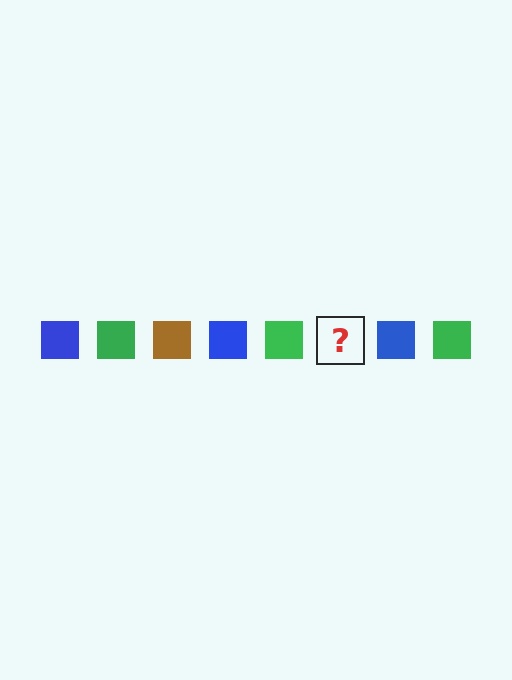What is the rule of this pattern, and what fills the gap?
The rule is that the pattern cycles through blue, green, brown squares. The gap should be filled with a brown square.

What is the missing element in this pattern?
The missing element is a brown square.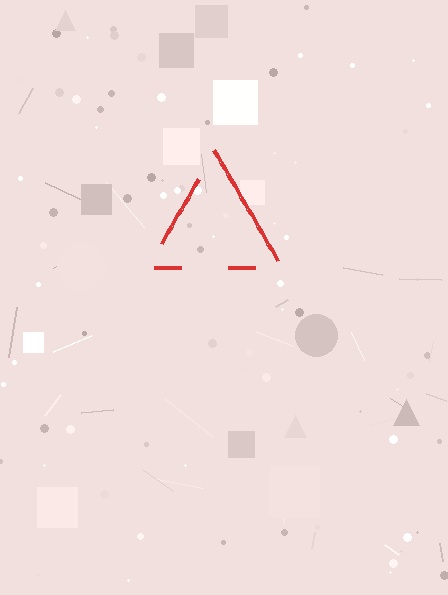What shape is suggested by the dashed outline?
The dashed outline suggests a triangle.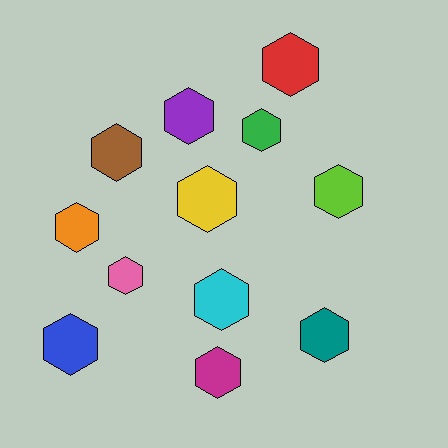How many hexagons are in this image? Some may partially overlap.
There are 12 hexagons.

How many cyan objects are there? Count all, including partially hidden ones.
There is 1 cyan object.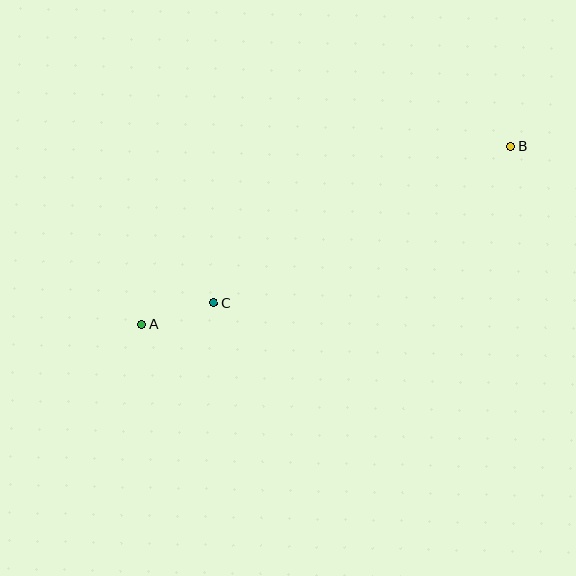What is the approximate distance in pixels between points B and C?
The distance between B and C is approximately 336 pixels.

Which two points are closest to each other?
Points A and C are closest to each other.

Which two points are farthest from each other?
Points A and B are farthest from each other.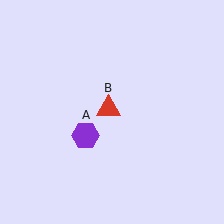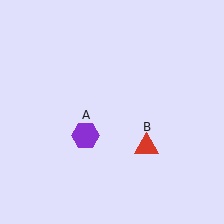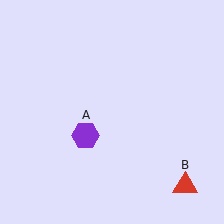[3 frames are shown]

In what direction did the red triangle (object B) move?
The red triangle (object B) moved down and to the right.